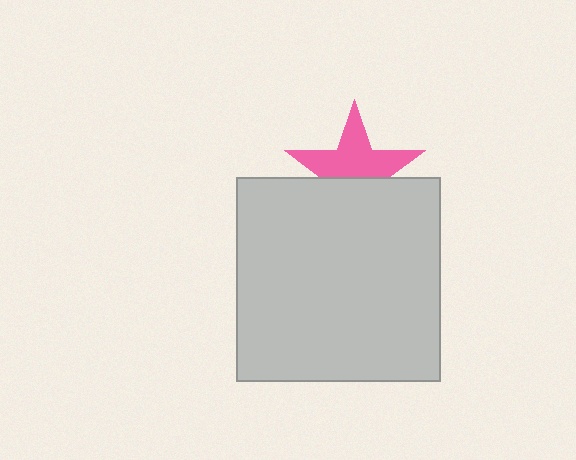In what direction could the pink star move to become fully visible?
The pink star could move up. That would shift it out from behind the light gray square entirely.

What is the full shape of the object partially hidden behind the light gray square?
The partially hidden object is a pink star.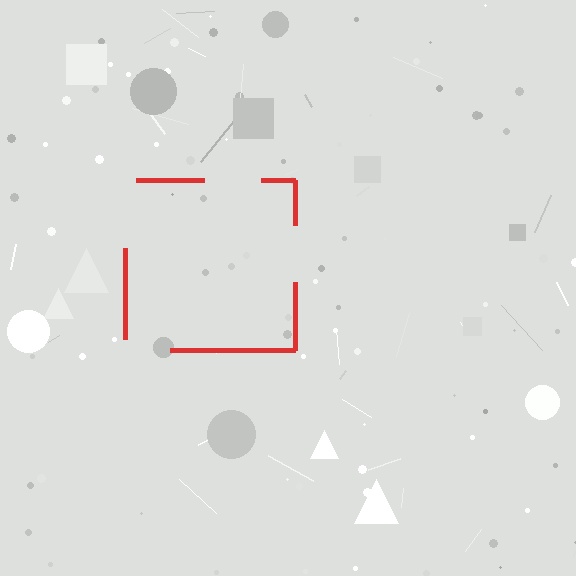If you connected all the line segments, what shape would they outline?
They would outline a square.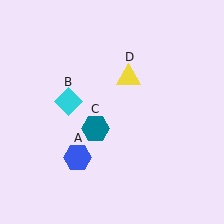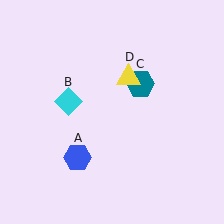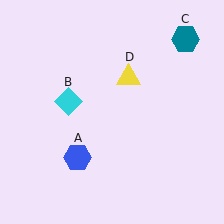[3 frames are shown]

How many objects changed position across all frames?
1 object changed position: teal hexagon (object C).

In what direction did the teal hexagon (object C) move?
The teal hexagon (object C) moved up and to the right.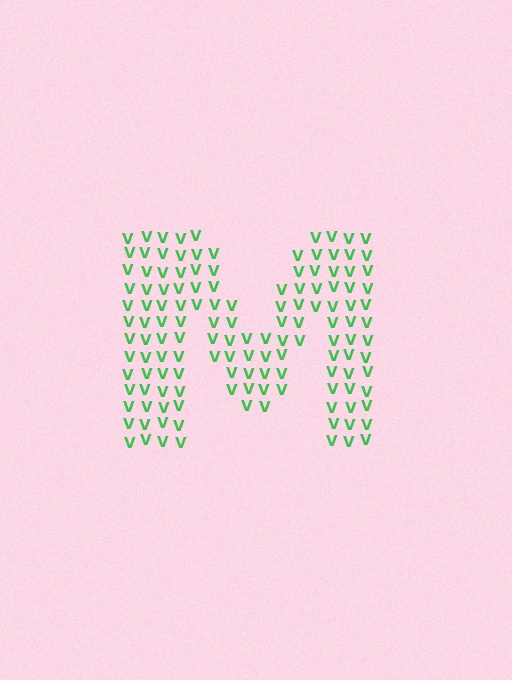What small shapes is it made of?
It is made of small letter V's.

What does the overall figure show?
The overall figure shows the letter M.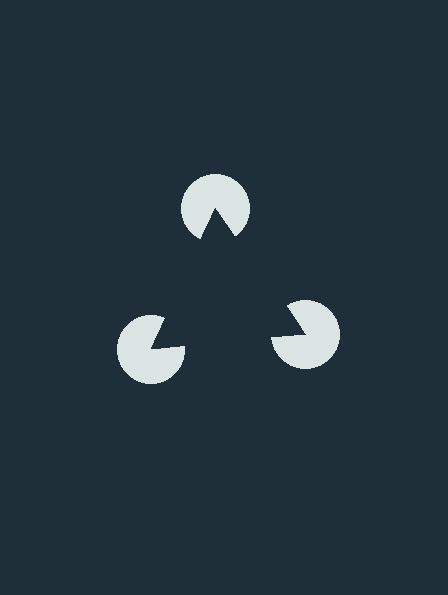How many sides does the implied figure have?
3 sides.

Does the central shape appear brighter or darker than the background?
It typically appears slightly darker than the background, even though no actual brightness change is drawn.